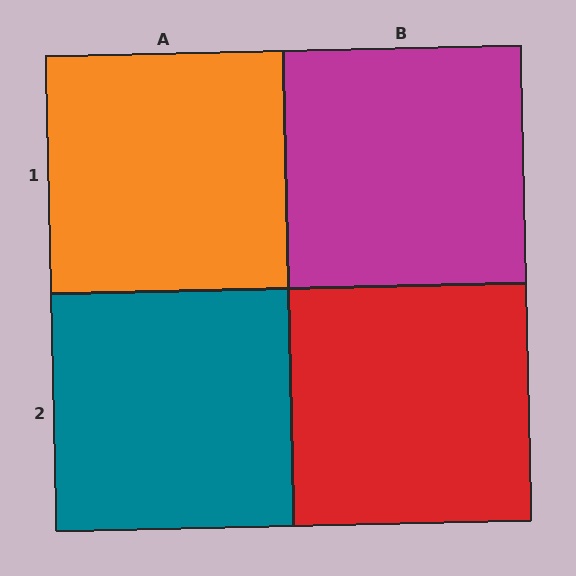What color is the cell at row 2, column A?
Teal.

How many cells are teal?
1 cell is teal.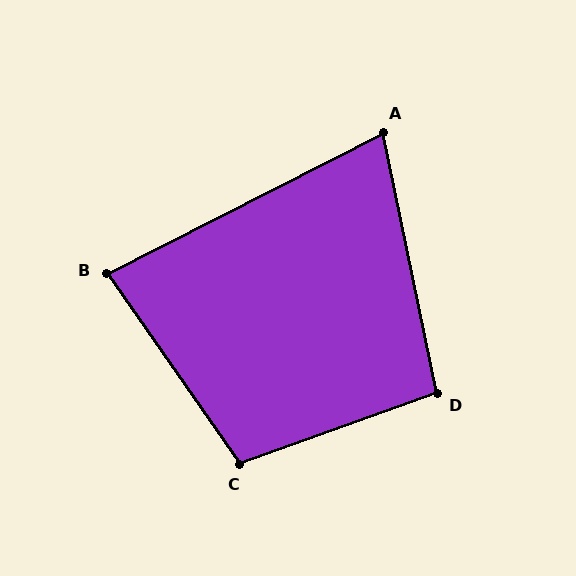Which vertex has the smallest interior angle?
A, at approximately 75 degrees.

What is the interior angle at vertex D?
Approximately 98 degrees (obtuse).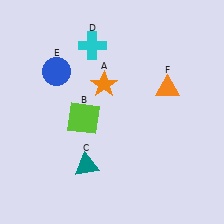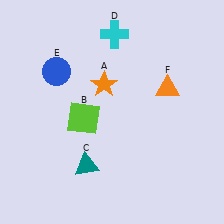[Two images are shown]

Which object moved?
The cyan cross (D) moved right.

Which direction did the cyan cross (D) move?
The cyan cross (D) moved right.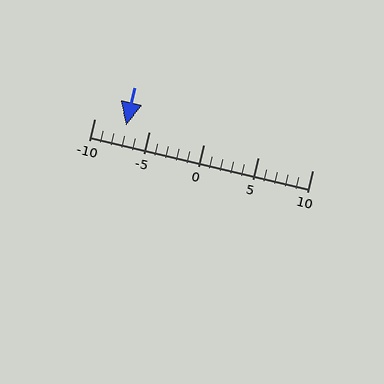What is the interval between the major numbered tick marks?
The major tick marks are spaced 5 units apart.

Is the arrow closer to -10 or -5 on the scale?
The arrow is closer to -5.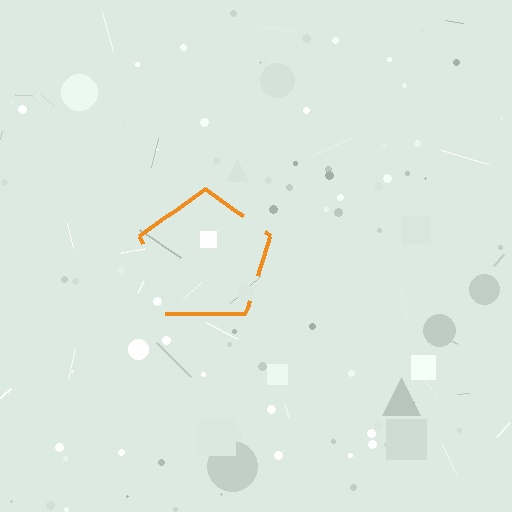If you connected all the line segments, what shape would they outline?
They would outline a pentagon.